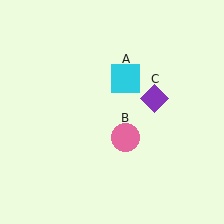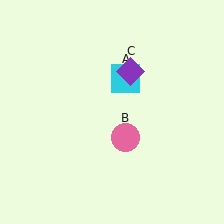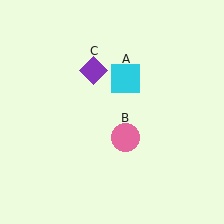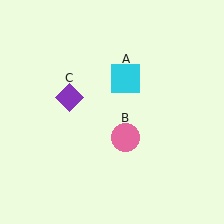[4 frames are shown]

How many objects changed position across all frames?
1 object changed position: purple diamond (object C).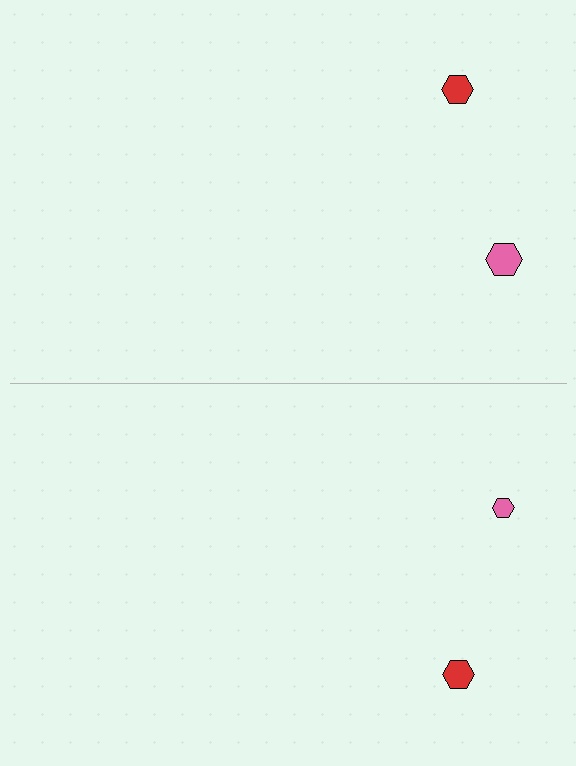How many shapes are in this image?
There are 4 shapes in this image.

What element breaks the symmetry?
The pink hexagon on the bottom side has a different size than its mirror counterpart.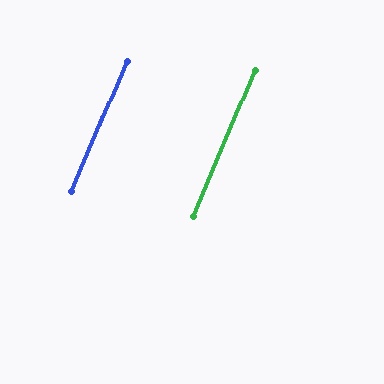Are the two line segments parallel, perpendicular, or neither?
Parallel — their directions differ by only 0.2°.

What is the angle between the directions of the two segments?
Approximately 0 degrees.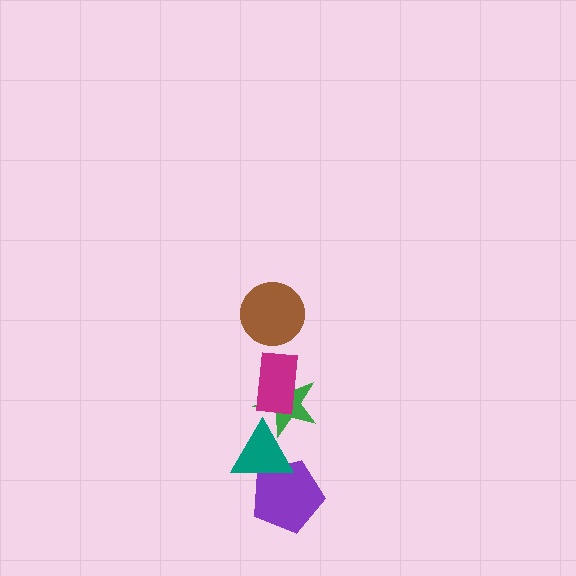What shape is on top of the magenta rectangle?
The brown circle is on top of the magenta rectangle.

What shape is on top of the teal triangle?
The green star is on top of the teal triangle.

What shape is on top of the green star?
The magenta rectangle is on top of the green star.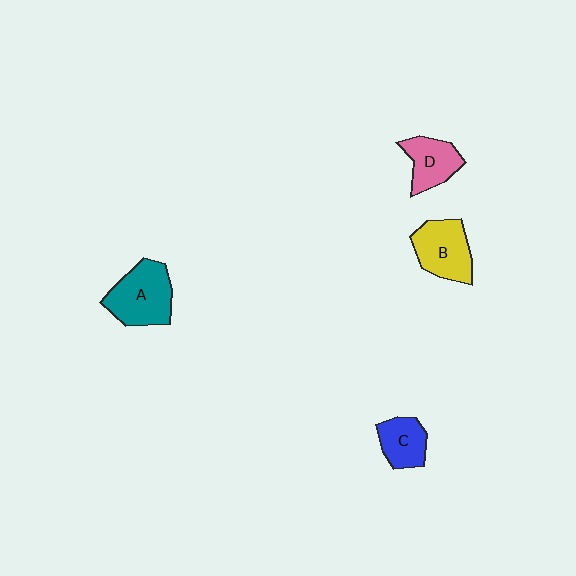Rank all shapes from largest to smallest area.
From largest to smallest: A (teal), B (yellow), D (pink), C (blue).